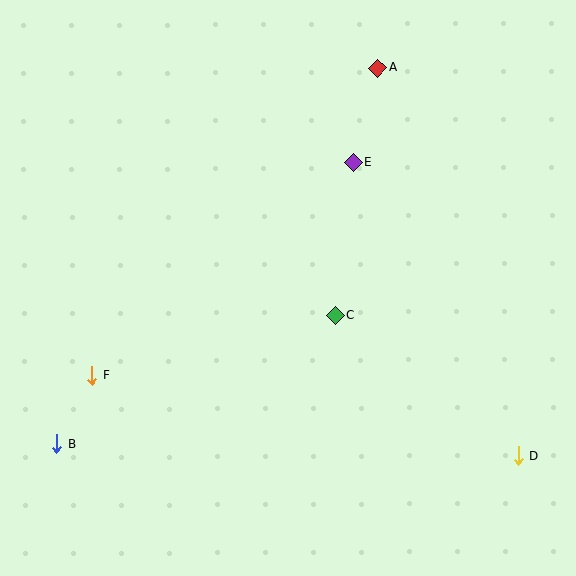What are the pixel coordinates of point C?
Point C is at (335, 315).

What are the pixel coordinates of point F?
Point F is at (92, 375).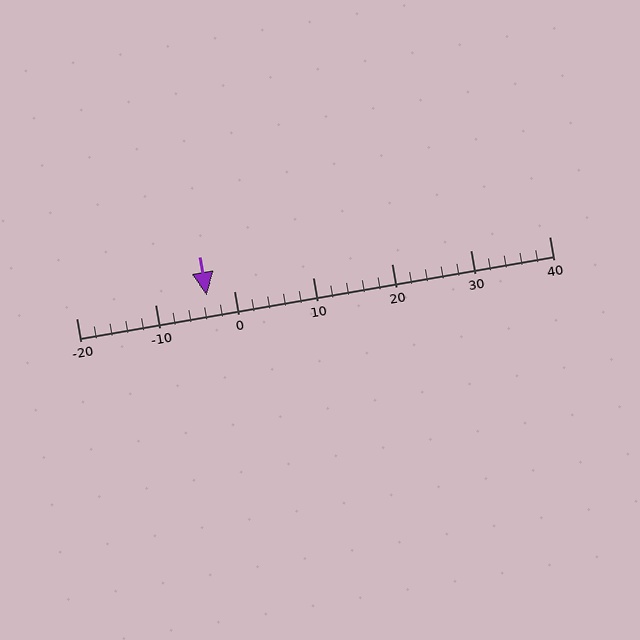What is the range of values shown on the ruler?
The ruler shows values from -20 to 40.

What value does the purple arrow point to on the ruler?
The purple arrow points to approximately -4.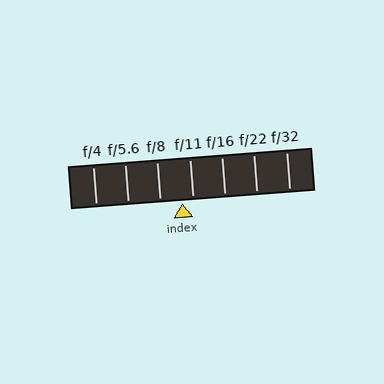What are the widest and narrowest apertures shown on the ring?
The widest aperture shown is f/4 and the narrowest is f/32.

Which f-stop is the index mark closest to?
The index mark is closest to f/11.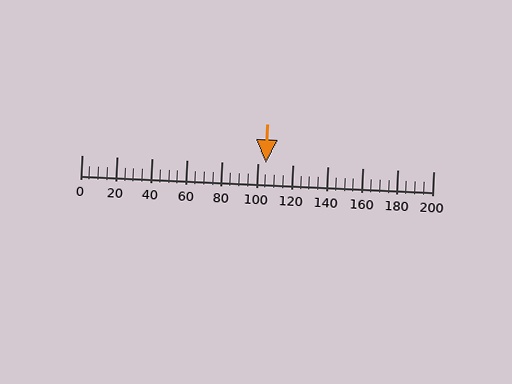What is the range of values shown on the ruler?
The ruler shows values from 0 to 200.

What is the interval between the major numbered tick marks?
The major tick marks are spaced 20 units apart.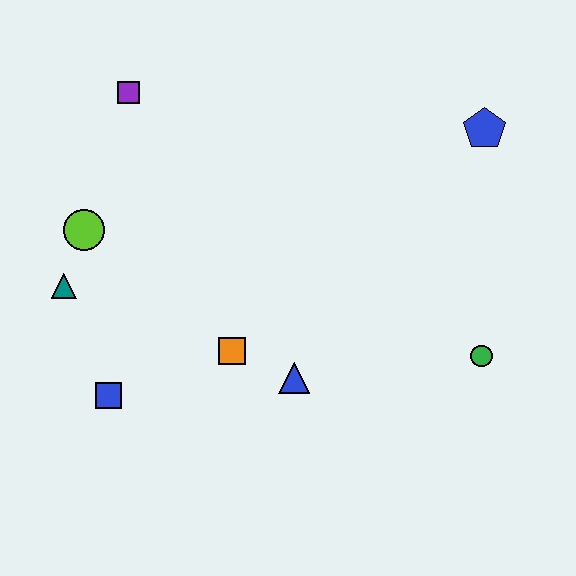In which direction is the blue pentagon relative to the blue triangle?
The blue pentagon is above the blue triangle.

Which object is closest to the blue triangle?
The orange square is closest to the blue triangle.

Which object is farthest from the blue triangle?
The purple square is farthest from the blue triangle.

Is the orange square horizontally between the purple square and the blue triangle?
Yes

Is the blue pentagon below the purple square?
Yes